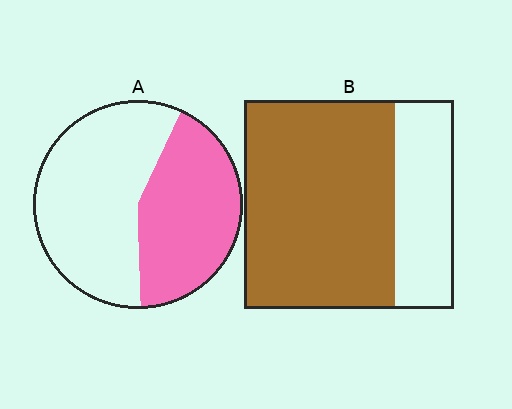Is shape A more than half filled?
No.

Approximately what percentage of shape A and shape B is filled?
A is approximately 45% and B is approximately 70%.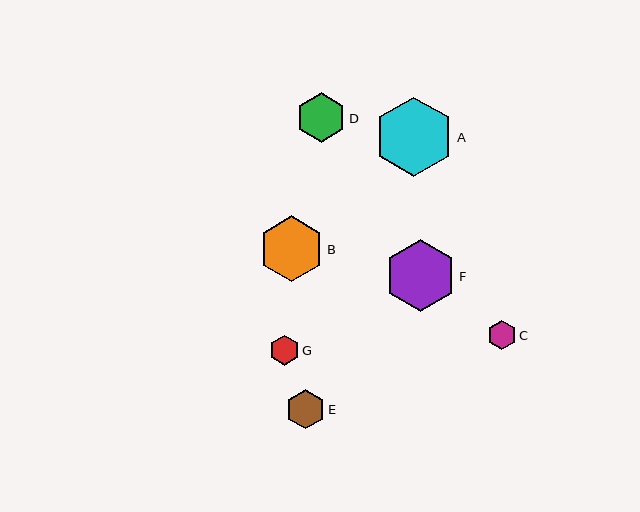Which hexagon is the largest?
Hexagon A is the largest with a size of approximately 80 pixels.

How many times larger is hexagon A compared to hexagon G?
Hexagon A is approximately 2.7 times the size of hexagon G.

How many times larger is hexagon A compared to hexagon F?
Hexagon A is approximately 1.1 times the size of hexagon F.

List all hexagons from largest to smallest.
From largest to smallest: A, F, B, D, E, G, C.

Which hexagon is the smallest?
Hexagon C is the smallest with a size of approximately 29 pixels.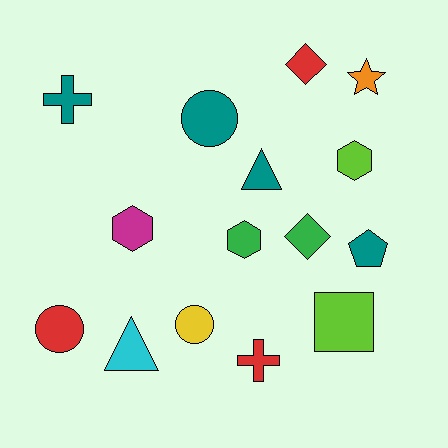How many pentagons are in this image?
There is 1 pentagon.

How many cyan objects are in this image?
There is 1 cyan object.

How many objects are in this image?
There are 15 objects.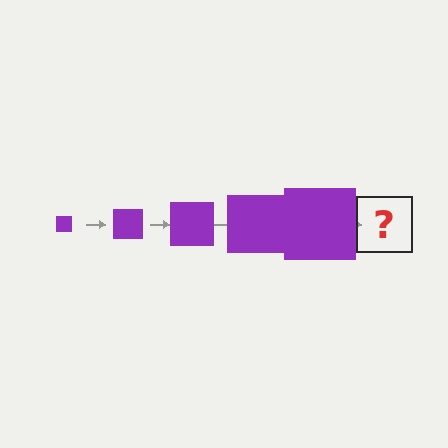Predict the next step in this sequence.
The next step is a purple square, larger than the previous one.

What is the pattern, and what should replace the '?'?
The pattern is that the square gets progressively larger each step. The '?' should be a purple square, larger than the previous one.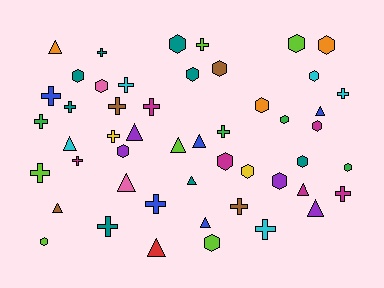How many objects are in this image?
There are 50 objects.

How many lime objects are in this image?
There are 6 lime objects.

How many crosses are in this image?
There are 18 crosses.